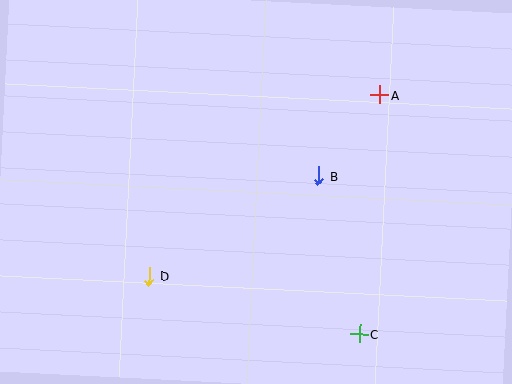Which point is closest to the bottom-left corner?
Point D is closest to the bottom-left corner.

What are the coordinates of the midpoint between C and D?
The midpoint between C and D is at (254, 305).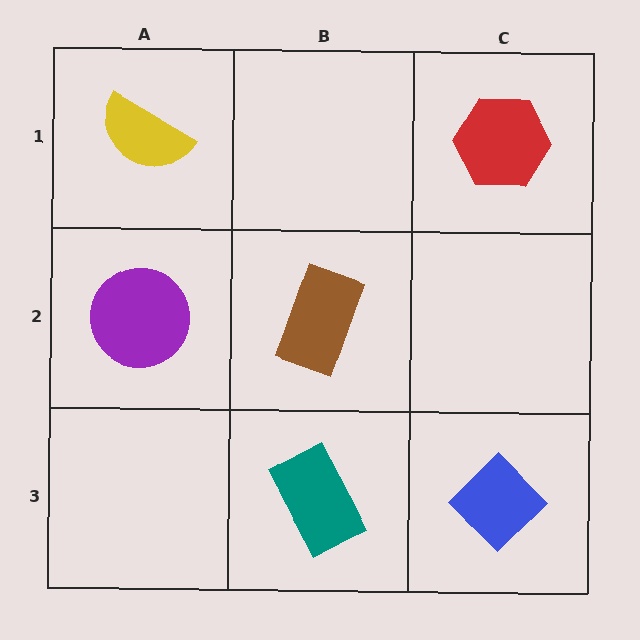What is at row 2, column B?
A brown rectangle.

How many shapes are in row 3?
2 shapes.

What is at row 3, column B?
A teal rectangle.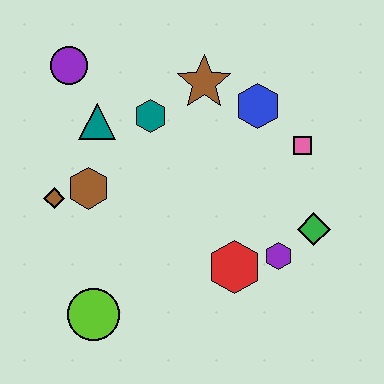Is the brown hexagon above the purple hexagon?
Yes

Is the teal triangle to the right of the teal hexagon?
No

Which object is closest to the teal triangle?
The teal hexagon is closest to the teal triangle.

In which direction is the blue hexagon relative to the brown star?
The blue hexagon is to the right of the brown star.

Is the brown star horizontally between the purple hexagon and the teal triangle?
Yes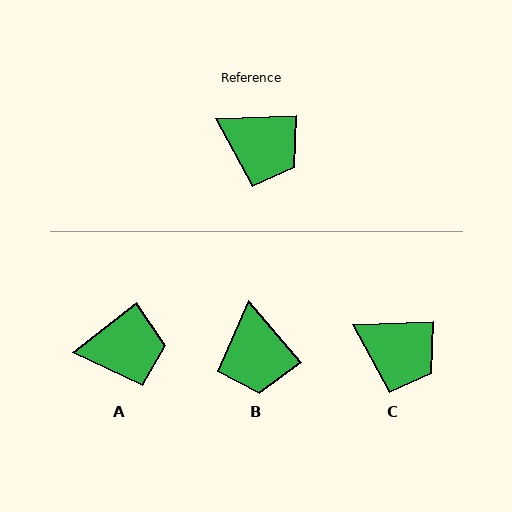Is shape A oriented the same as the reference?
No, it is off by about 36 degrees.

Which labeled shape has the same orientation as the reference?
C.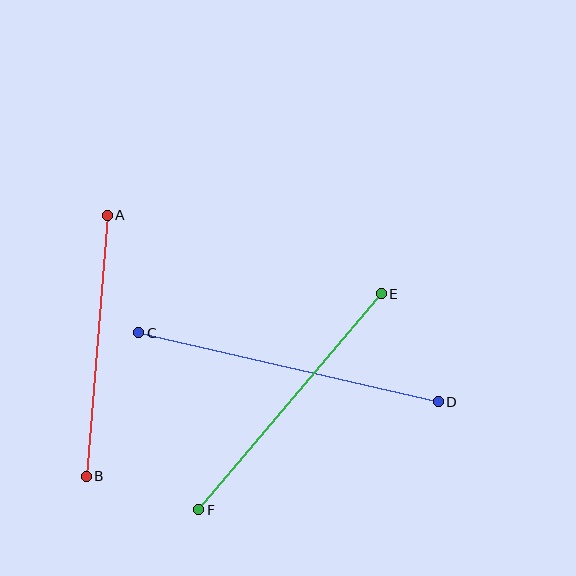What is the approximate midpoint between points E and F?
The midpoint is at approximately (290, 402) pixels.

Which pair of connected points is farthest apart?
Points C and D are farthest apart.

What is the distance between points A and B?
The distance is approximately 262 pixels.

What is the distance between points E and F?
The distance is approximately 282 pixels.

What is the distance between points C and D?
The distance is approximately 307 pixels.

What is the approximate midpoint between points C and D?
The midpoint is at approximately (289, 367) pixels.